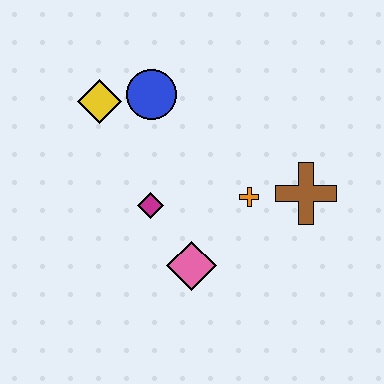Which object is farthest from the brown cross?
The yellow diamond is farthest from the brown cross.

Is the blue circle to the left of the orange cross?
Yes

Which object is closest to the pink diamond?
The magenta diamond is closest to the pink diamond.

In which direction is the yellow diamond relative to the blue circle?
The yellow diamond is to the left of the blue circle.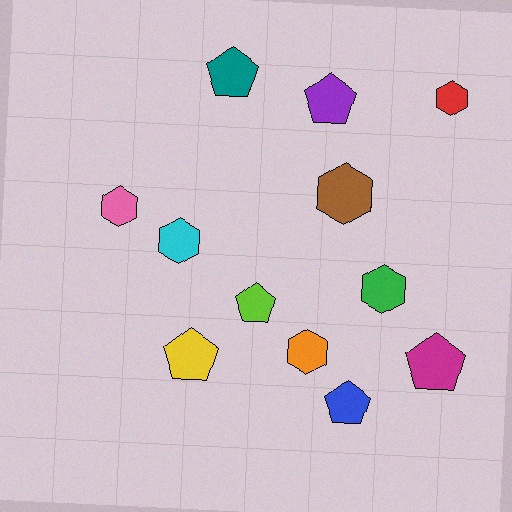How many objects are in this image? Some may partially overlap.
There are 12 objects.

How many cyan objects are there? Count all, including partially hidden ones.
There is 1 cyan object.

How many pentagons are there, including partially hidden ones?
There are 6 pentagons.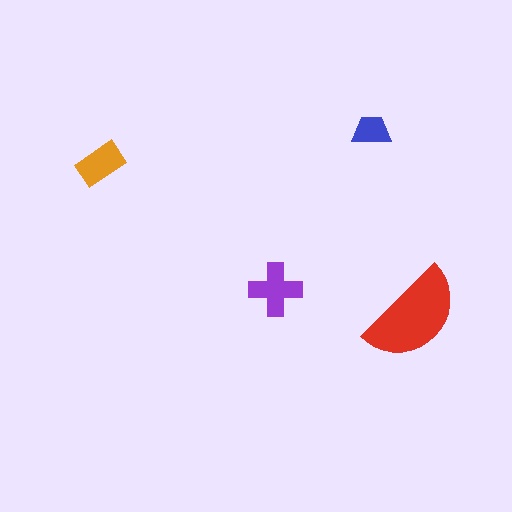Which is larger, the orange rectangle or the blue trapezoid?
The orange rectangle.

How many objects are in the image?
There are 4 objects in the image.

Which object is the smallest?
The blue trapezoid.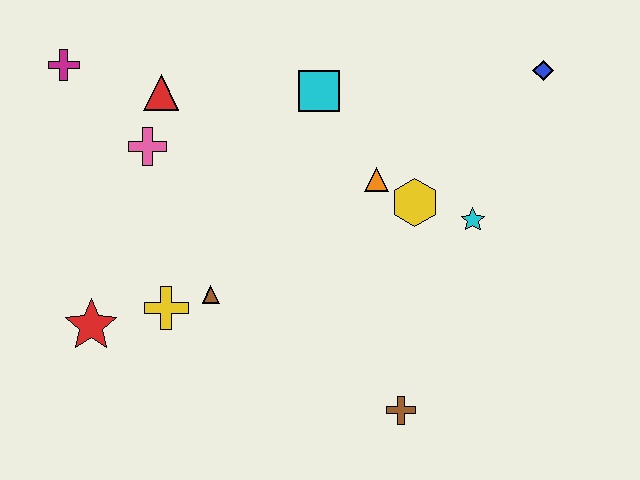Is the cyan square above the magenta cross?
No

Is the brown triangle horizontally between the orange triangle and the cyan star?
No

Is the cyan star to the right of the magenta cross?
Yes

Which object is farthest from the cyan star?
The magenta cross is farthest from the cyan star.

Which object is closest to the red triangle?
The pink cross is closest to the red triangle.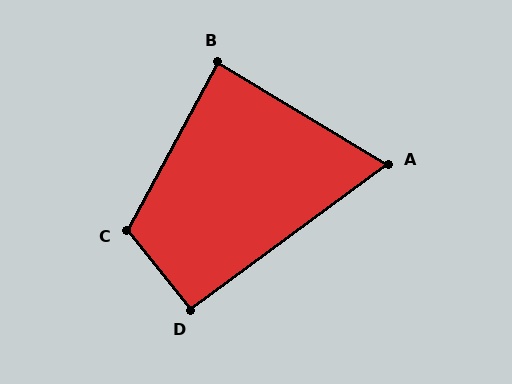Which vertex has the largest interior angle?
C, at approximately 113 degrees.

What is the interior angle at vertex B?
Approximately 87 degrees (approximately right).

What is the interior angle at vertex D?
Approximately 93 degrees (approximately right).